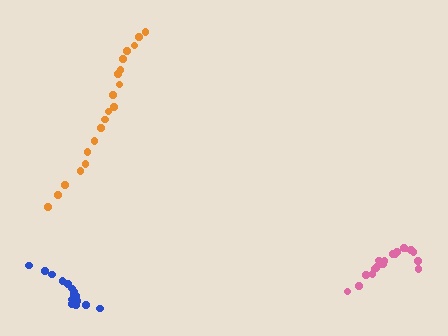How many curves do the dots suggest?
There are 3 distinct paths.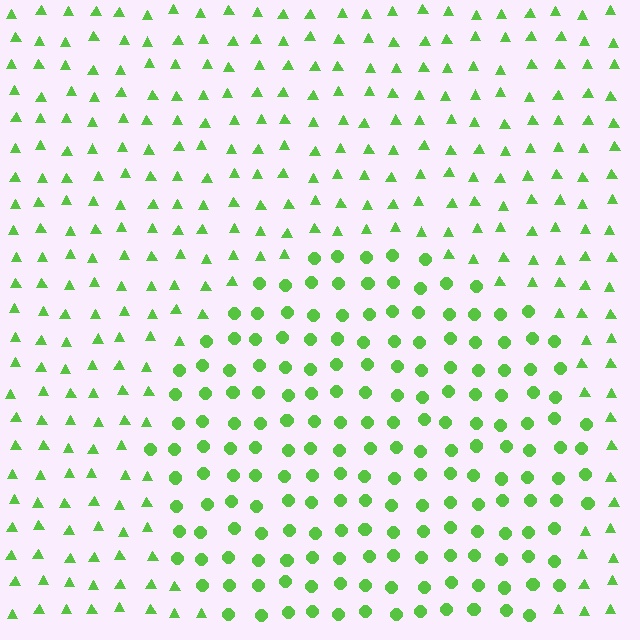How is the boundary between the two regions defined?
The boundary is defined by a change in element shape: circles inside vs. triangles outside. All elements share the same color and spacing.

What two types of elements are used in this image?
The image uses circles inside the circle region and triangles outside it.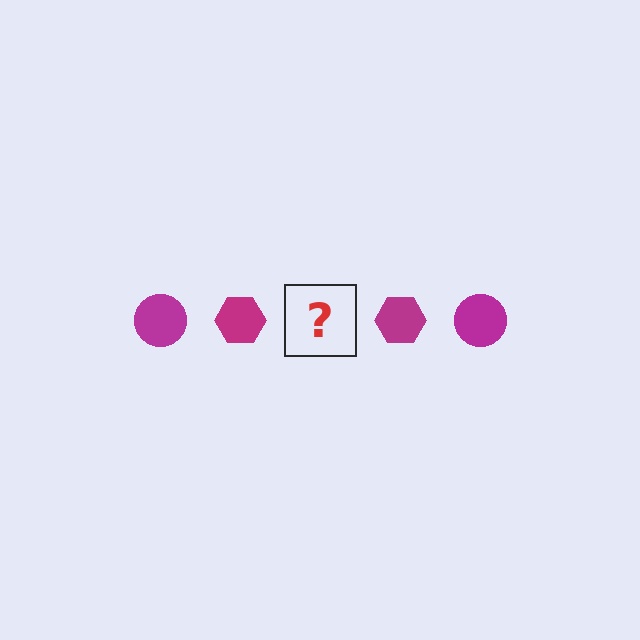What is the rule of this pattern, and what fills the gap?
The rule is that the pattern cycles through circle, hexagon shapes in magenta. The gap should be filled with a magenta circle.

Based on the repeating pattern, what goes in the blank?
The blank should be a magenta circle.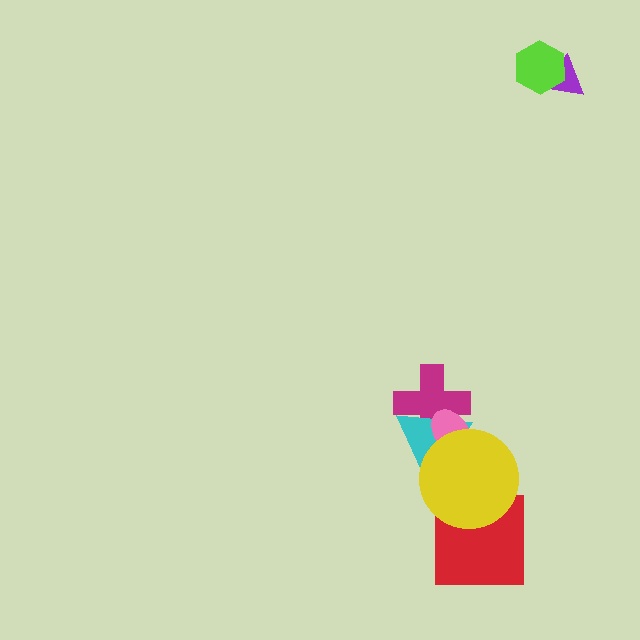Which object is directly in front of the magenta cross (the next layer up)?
The cyan triangle is directly in front of the magenta cross.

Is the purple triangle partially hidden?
Yes, it is partially covered by another shape.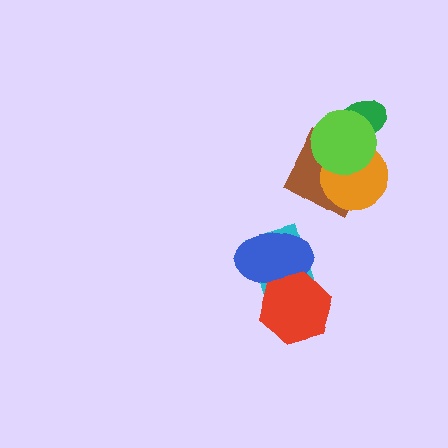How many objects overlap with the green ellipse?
2 objects overlap with the green ellipse.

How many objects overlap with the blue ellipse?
2 objects overlap with the blue ellipse.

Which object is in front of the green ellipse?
The lime circle is in front of the green ellipse.